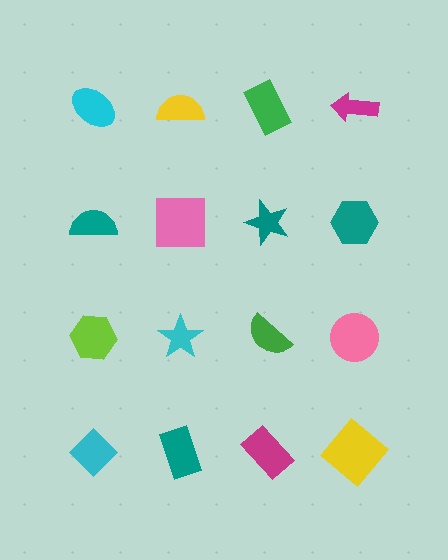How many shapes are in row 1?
4 shapes.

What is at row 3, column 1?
A lime hexagon.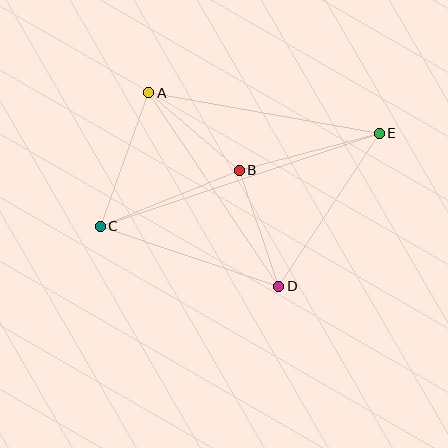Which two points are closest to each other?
Points A and B are closest to each other.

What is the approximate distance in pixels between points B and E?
The distance between B and E is approximately 145 pixels.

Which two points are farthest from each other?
Points C and E are farthest from each other.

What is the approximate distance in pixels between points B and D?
The distance between B and D is approximately 122 pixels.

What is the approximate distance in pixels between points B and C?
The distance between B and C is approximately 150 pixels.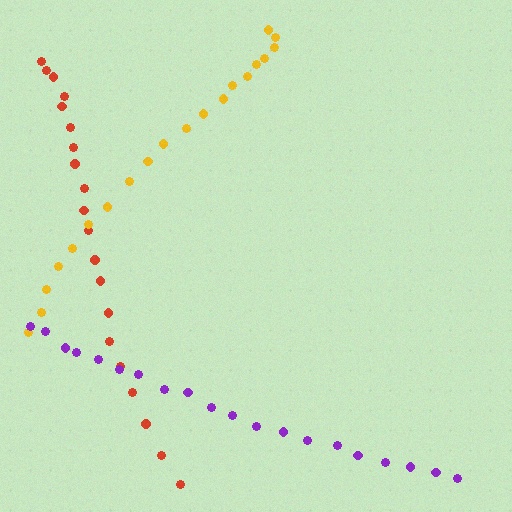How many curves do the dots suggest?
There are 3 distinct paths.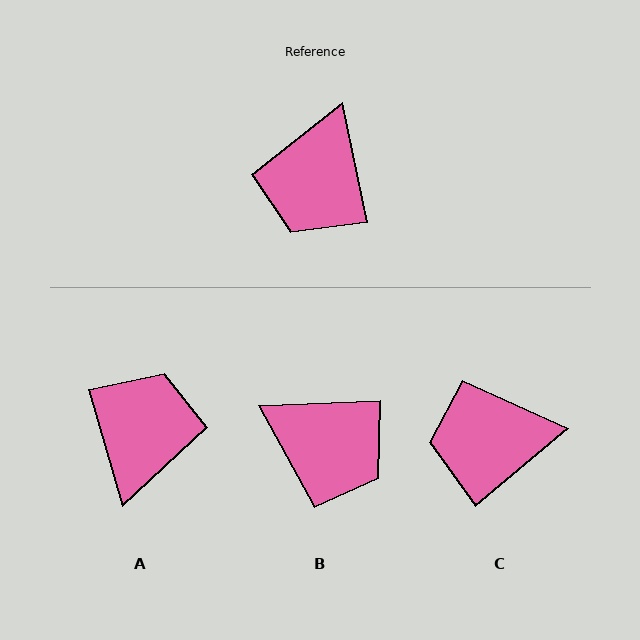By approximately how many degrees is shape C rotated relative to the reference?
Approximately 62 degrees clockwise.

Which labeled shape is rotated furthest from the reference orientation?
A, about 176 degrees away.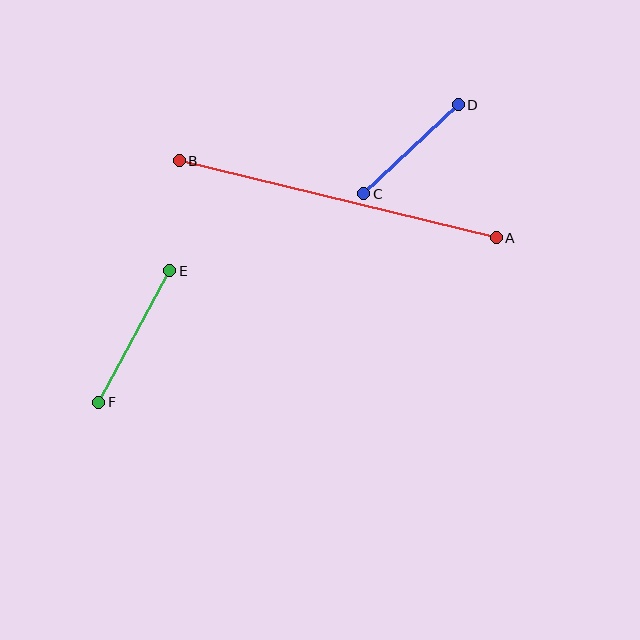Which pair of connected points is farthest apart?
Points A and B are farthest apart.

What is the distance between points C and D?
The distance is approximately 130 pixels.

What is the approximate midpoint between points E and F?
The midpoint is at approximately (134, 337) pixels.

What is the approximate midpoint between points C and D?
The midpoint is at approximately (411, 149) pixels.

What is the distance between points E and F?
The distance is approximately 149 pixels.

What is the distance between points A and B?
The distance is approximately 326 pixels.